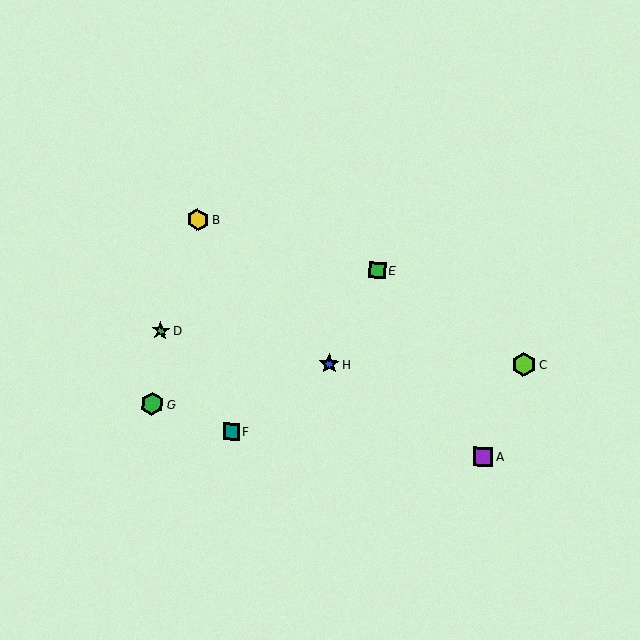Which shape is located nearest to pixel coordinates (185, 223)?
The yellow hexagon (labeled B) at (198, 220) is nearest to that location.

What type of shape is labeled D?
Shape D is a green star.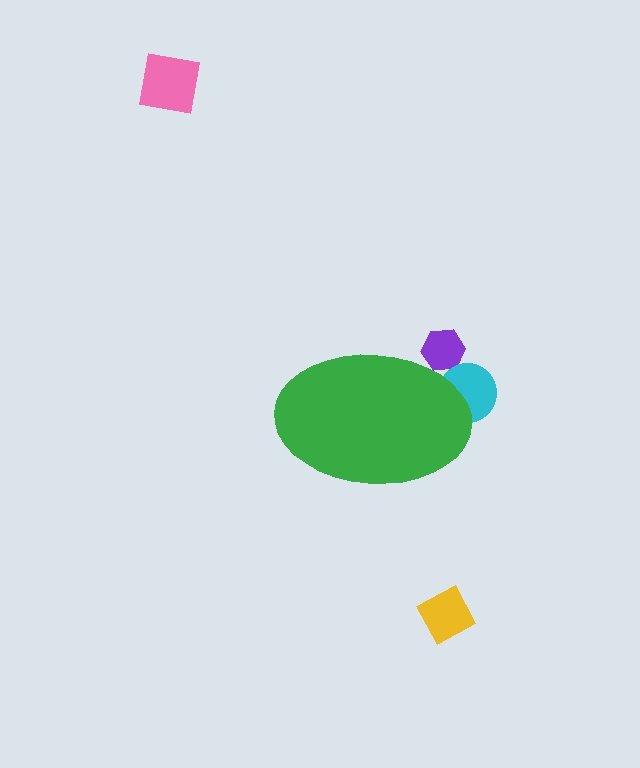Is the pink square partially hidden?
No, the pink square is fully visible.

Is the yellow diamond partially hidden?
No, the yellow diamond is fully visible.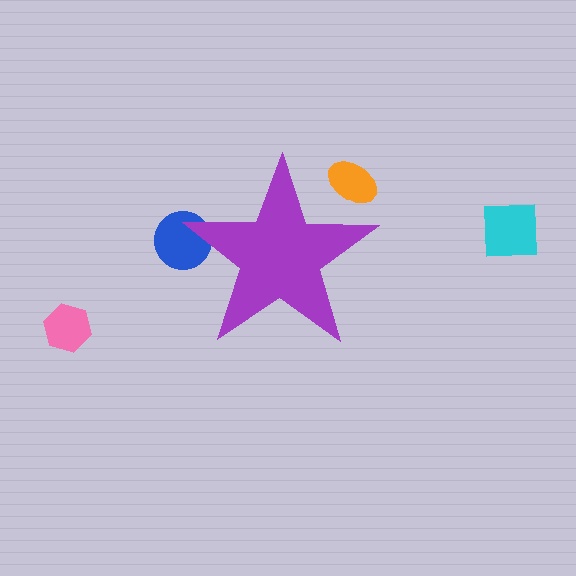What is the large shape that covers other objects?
A purple star.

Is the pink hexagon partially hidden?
No, the pink hexagon is fully visible.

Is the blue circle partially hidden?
Yes, the blue circle is partially hidden behind the purple star.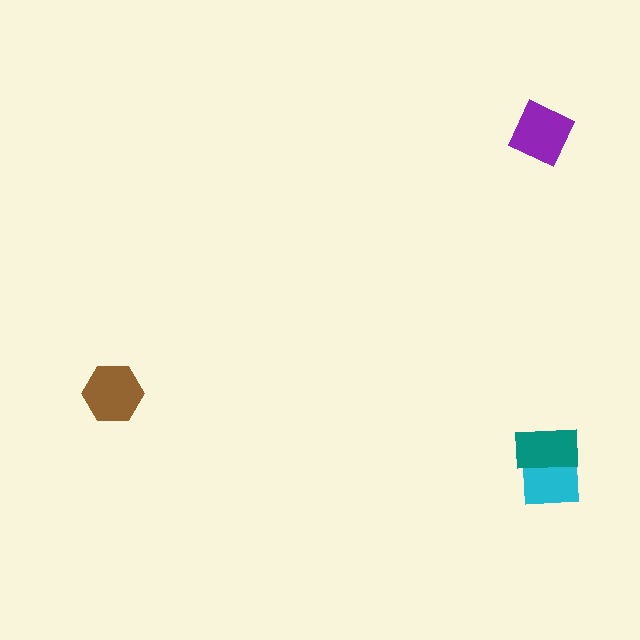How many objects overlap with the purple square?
0 objects overlap with the purple square.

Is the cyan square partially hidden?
Yes, it is partially covered by another shape.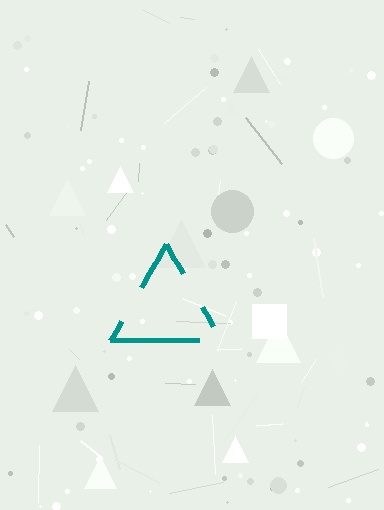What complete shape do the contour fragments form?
The contour fragments form a triangle.